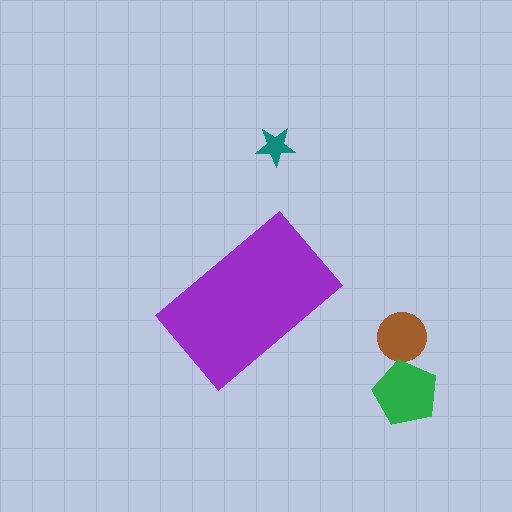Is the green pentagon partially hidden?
No, the green pentagon is fully visible.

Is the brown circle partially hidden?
No, the brown circle is fully visible.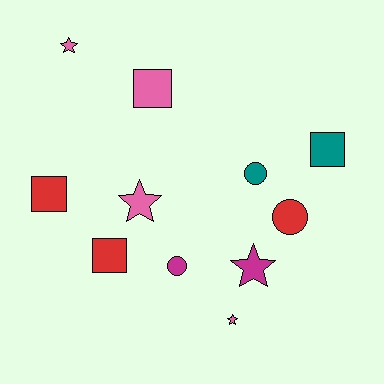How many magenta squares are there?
There are no magenta squares.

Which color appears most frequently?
Pink, with 4 objects.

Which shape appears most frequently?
Square, with 4 objects.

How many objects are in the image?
There are 11 objects.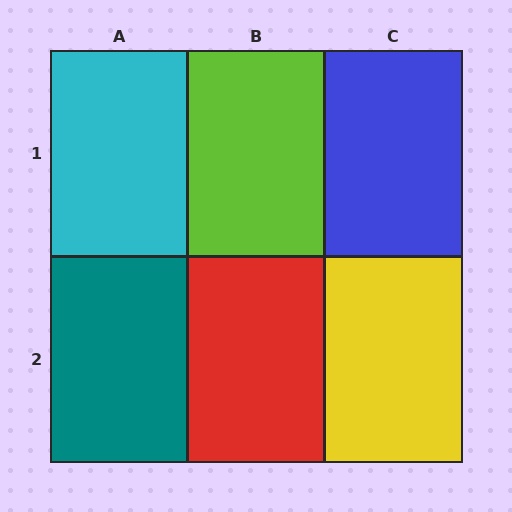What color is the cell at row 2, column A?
Teal.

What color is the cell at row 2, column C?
Yellow.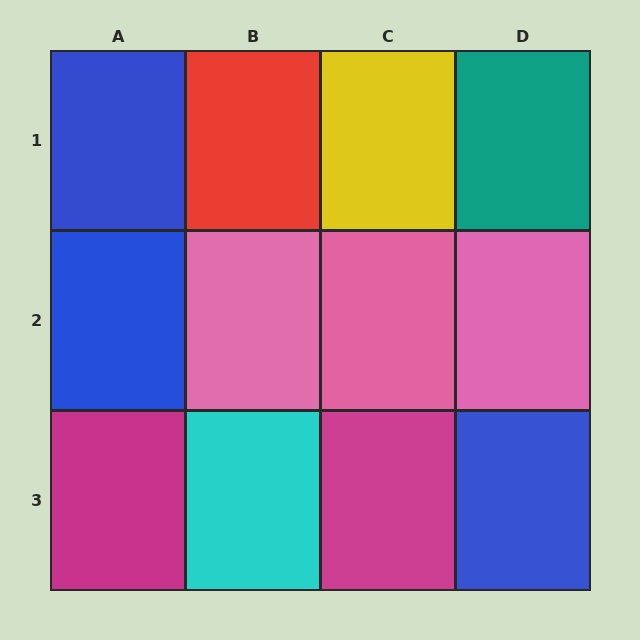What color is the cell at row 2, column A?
Blue.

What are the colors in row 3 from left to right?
Magenta, cyan, magenta, blue.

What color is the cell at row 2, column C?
Pink.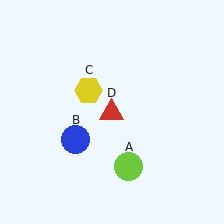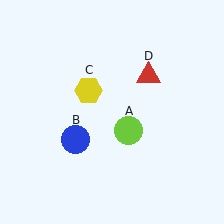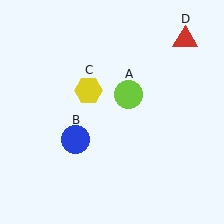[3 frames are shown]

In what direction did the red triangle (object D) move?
The red triangle (object D) moved up and to the right.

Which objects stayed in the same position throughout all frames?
Blue circle (object B) and yellow hexagon (object C) remained stationary.